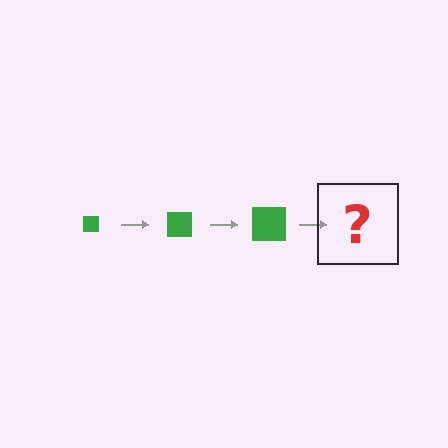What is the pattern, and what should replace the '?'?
The pattern is that the square gets progressively larger each step. The '?' should be a green square, larger than the previous one.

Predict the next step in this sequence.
The next step is a green square, larger than the previous one.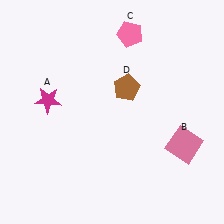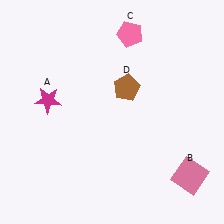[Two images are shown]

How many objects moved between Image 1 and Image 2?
1 object moved between the two images.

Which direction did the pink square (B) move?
The pink square (B) moved down.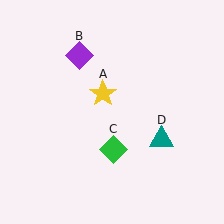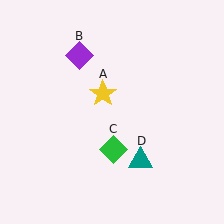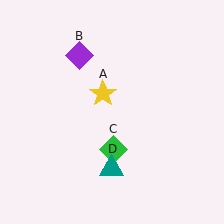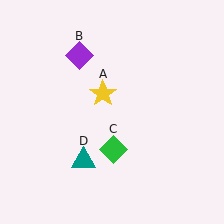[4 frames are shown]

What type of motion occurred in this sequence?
The teal triangle (object D) rotated clockwise around the center of the scene.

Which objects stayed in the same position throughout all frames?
Yellow star (object A) and purple diamond (object B) and green diamond (object C) remained stationary.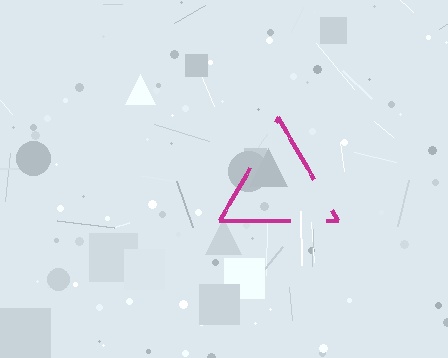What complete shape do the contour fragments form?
The contour fragments form a triangle.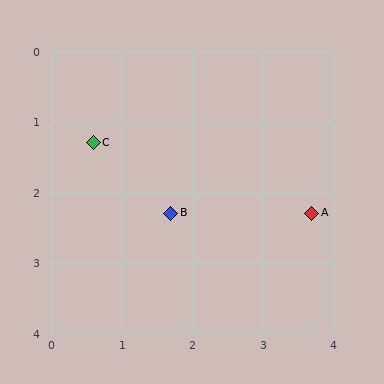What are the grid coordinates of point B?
Point B is at approximately (1.7, 2.3).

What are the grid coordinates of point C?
Point C is at approximately (0.6, 1.3).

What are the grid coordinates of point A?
Point A is at approximately (3.7, 2.3).